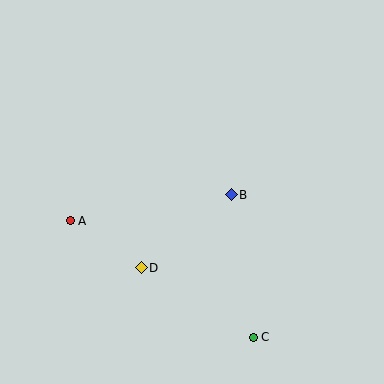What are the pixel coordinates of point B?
Point B is at (231, 195).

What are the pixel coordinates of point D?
Point D is at (141, 268).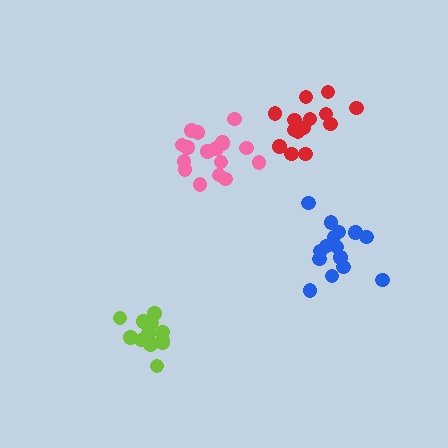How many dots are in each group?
Group 1: 14 dots, Group 2: 15 dots, Group 3: 12 dots, Group 4: 17 dots (58 total).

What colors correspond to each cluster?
The clusters are colored: red, blue, lime, pink.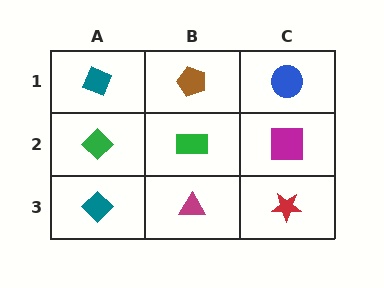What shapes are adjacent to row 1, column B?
A green rectangle (row 2, column B), a teal diamond (row 1, column A), a blue circle (row 1, column C).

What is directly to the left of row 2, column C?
A green rectangle.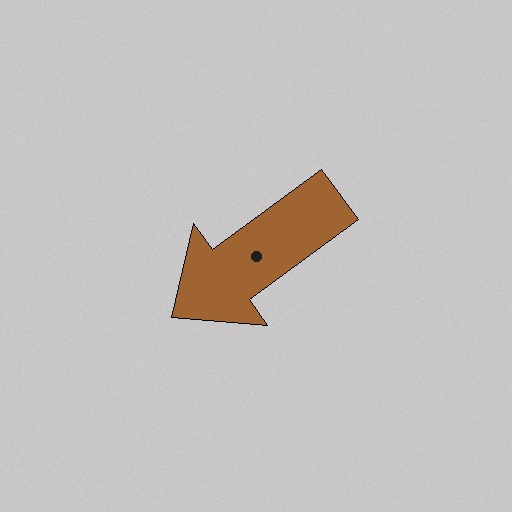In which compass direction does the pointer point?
Southwest.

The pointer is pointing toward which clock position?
Roughly 8 o'clock.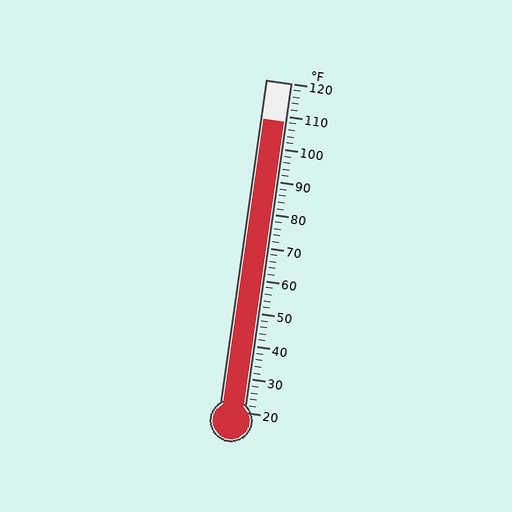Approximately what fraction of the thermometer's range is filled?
The thermometer is filled to approximately 90% of its range.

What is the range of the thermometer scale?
The thermometer scale ranges from 20°F to 120°F.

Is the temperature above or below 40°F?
The temperature is above 40°F.